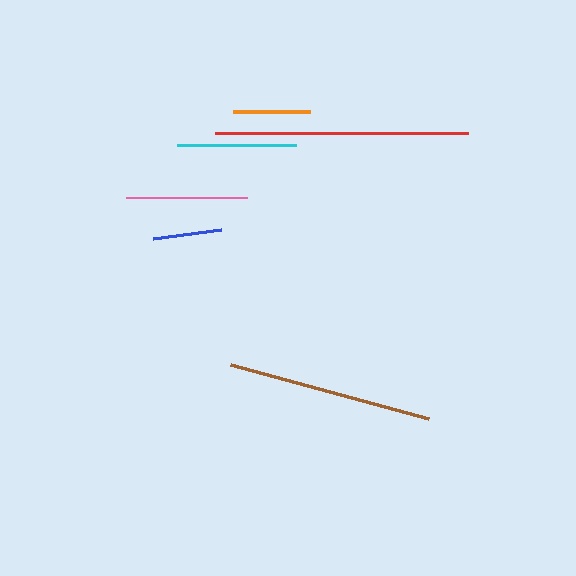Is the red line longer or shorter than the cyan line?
The red line is longer than the cyan line.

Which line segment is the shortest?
The blue line is the shortest at approximately 68 pixels.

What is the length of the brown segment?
The brown segment is approximately 205 pixels long.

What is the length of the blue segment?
The blue segment is approximately 68 pixels long.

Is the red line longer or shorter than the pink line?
The red line is longer than the pink line.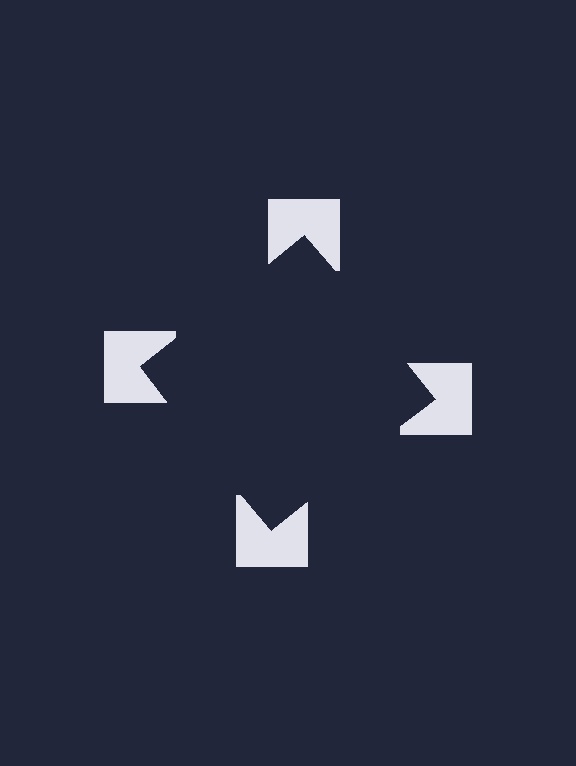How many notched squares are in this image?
There are 4 — one at each vertex of the illusory square.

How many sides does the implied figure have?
4 sides.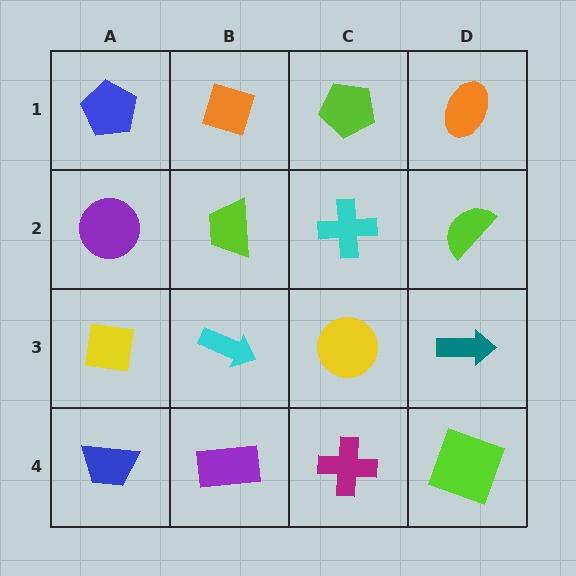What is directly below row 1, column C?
A cyan cross.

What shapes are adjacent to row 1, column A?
A purple circle (row 2, column A), an orange diamond (row 1, column B).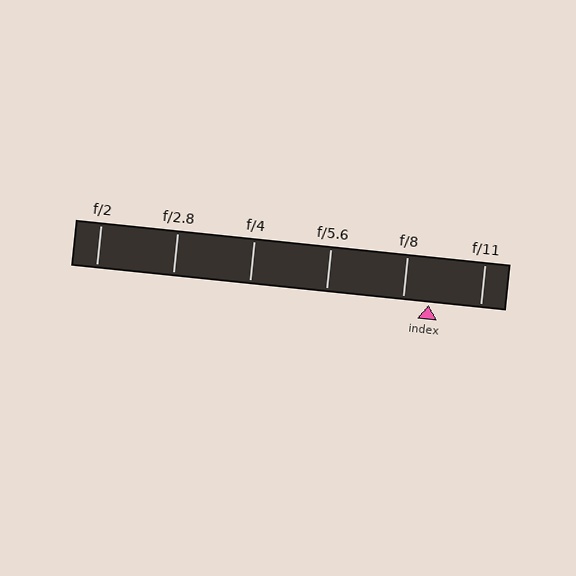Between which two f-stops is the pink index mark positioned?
The index mark is between f/8 and f/11.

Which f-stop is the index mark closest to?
The index mark is closest to f/8.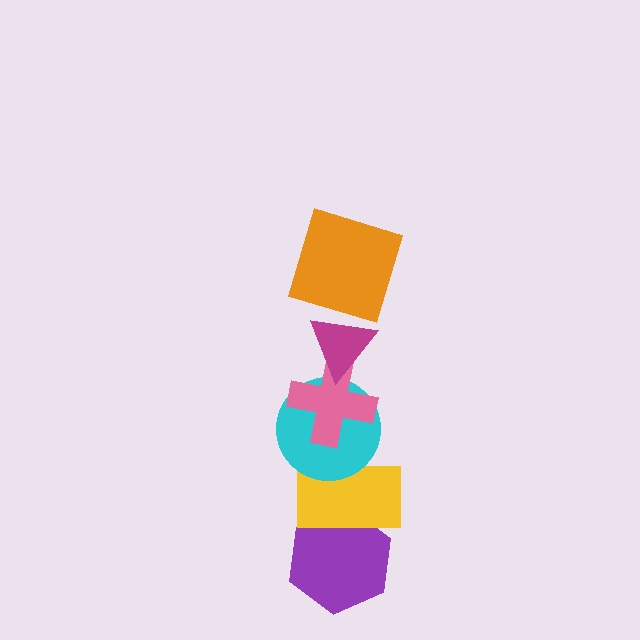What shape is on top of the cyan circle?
The pink cross is on top of the cyan circle.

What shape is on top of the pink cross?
The magenta triangle is on top of the pink cross.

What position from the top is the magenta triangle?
The magenta triangle is 2nd from the top.